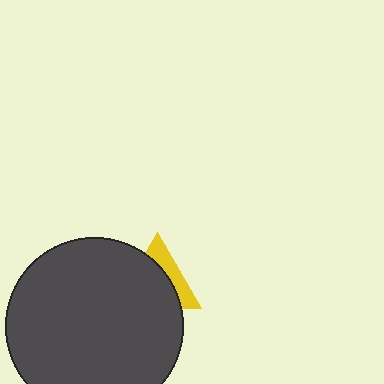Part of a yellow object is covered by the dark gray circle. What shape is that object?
It is a triangle.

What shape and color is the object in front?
The object in front is a dark gray circle.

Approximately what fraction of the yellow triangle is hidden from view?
Roughly 65% of the yellow triangle is hidden behind the dark gray circle.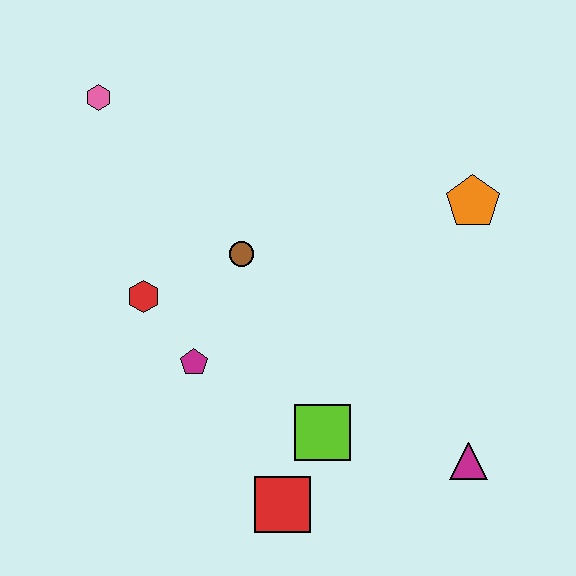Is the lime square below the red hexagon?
Yes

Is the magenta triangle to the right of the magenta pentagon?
Yes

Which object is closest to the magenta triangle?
The lime square is closest to the magenta triangle.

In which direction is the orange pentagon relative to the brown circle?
The orange pentagon is to the right of the brown circle.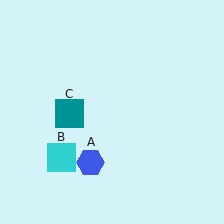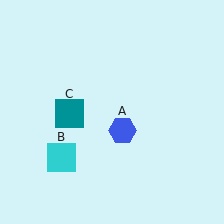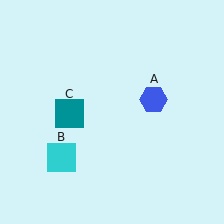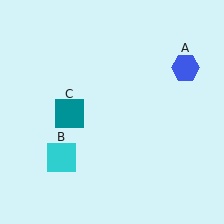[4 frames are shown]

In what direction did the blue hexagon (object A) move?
The blue hexagon (object A) moved up and to the right.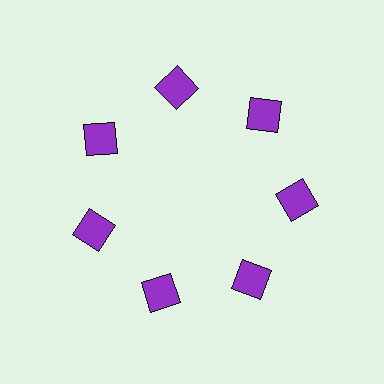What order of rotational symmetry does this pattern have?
This pattern has 7-fold rotational symmetry.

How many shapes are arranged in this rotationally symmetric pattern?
There are 7 shapes, arranged in 7 groups of 1.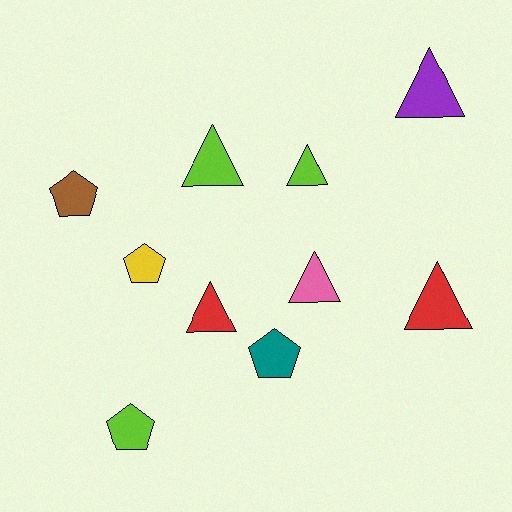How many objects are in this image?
There are 10 objects.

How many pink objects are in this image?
There is 1 pink object.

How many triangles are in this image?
There are 6 triangles.